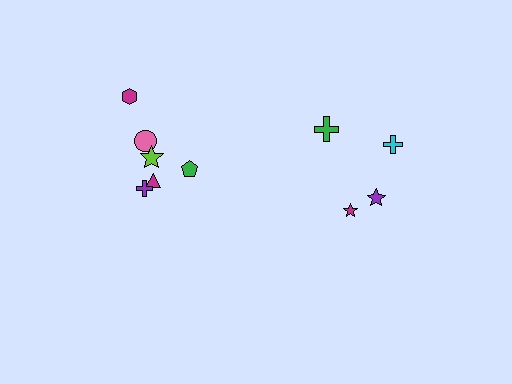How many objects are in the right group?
There are 4 objects.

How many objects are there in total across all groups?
There are 10 objects.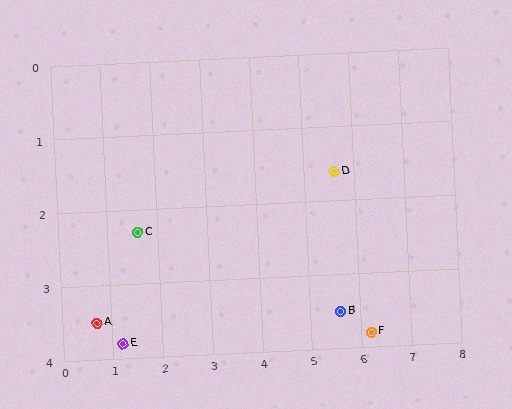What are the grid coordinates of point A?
Point A is at approximately (0.7, 3.5).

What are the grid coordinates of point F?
Point F is at approximately (6.2, 3.8).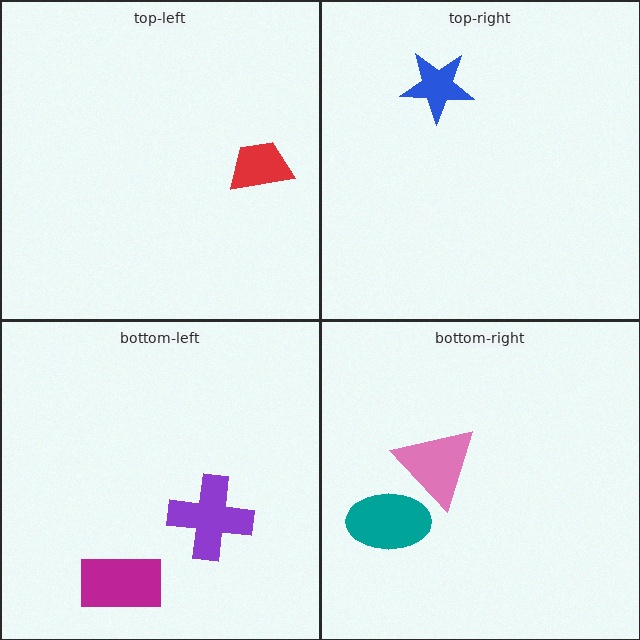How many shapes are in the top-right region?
1.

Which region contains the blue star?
The top-right region.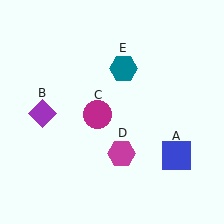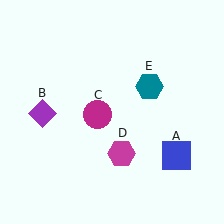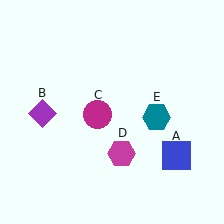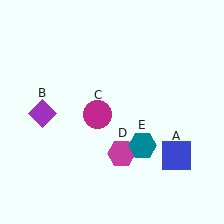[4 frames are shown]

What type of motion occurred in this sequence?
The teal hexagon (object E) rotated clockwise around the center of the scene.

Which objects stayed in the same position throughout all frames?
Blue square (object A) and purple diamond (object B) and magenta circle (object C) and magenta hexagon (object D) remained stationary.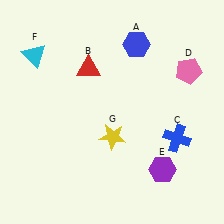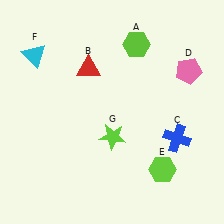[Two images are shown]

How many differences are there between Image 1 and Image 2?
There are 3 differences between the two images.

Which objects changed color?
A changed from blue to lime. E changed from purple to lime. G changed from yellow to lime.